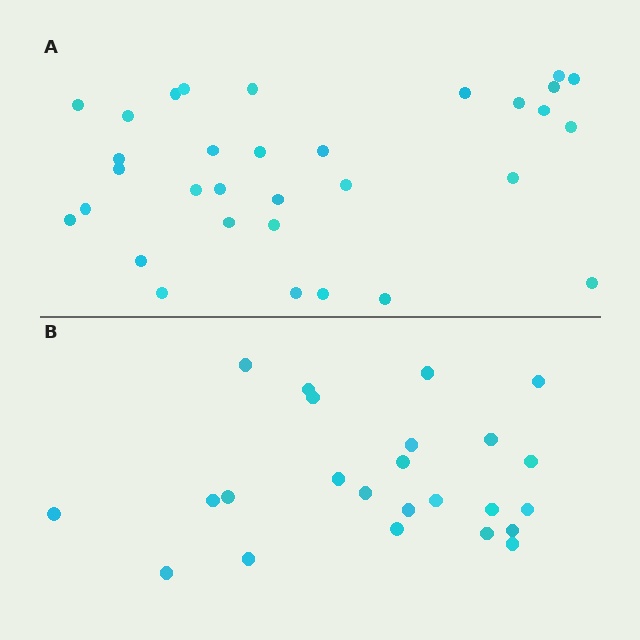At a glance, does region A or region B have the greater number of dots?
Region A (the top region) has more dots.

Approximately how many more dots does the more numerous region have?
Region A has roughly 8 or so more dots than region B.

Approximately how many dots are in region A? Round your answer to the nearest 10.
About 30 dots. (The exact count is 32, which rounds to 30.)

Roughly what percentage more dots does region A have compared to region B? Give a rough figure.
About 35% more.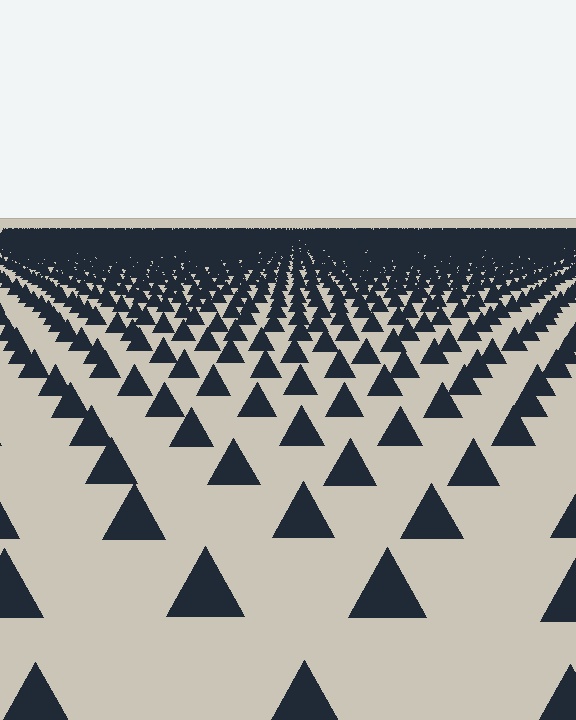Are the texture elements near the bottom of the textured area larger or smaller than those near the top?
Larger. Near the bottom, elements are closer to the viewer and appear at a bigger on-screen size.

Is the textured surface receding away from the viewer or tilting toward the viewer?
The surface is receding away from the viewer. Texture elements get smaller and denser toward the top.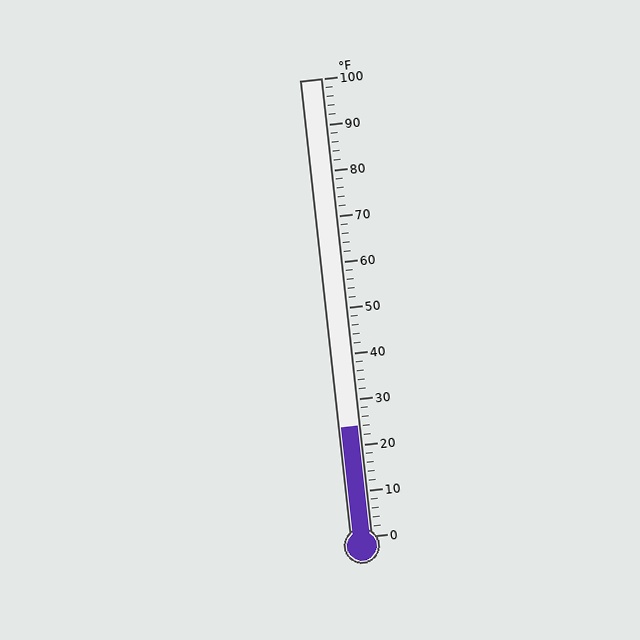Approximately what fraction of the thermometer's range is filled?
The thermometer is filled to approximately 25% of its range.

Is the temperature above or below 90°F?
The temperature is below 90°F.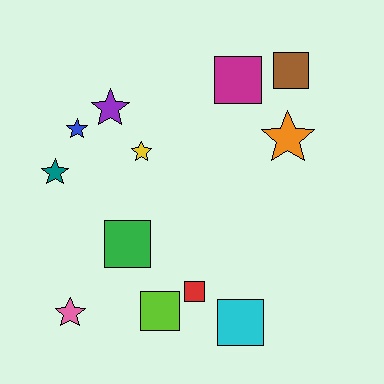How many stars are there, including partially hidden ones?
There are 6 stars.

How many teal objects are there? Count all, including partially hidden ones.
There is 1 teal object.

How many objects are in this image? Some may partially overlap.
There are 12 objects.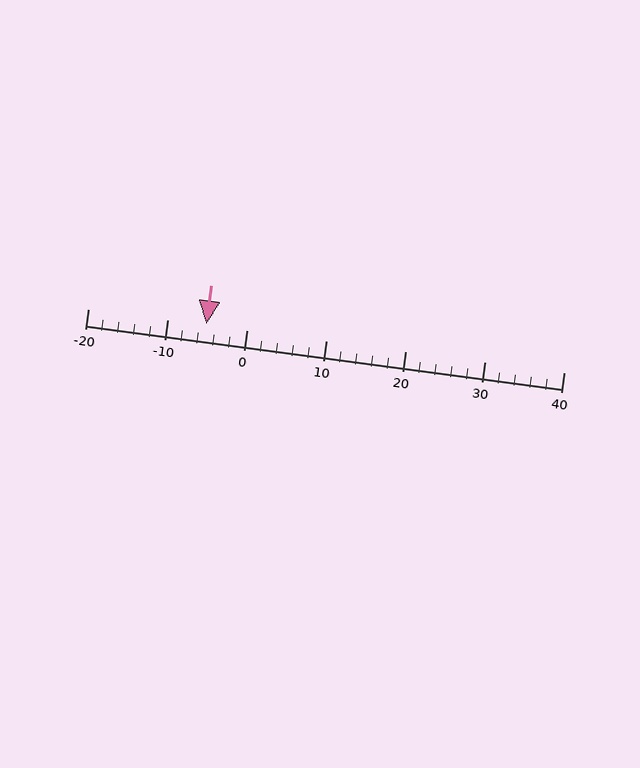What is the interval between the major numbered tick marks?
The major tick marks are spaced 10 units apart.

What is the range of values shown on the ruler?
The ruler shows values from -20 to 40.